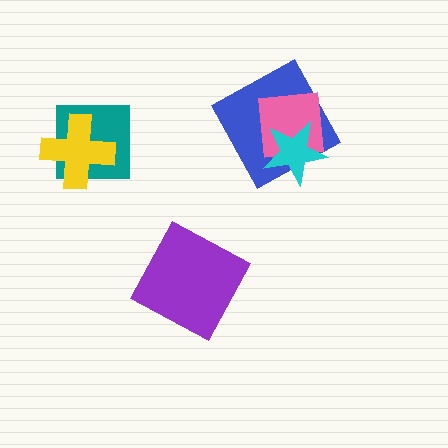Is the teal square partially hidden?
Yes, it is partially covered by another shape.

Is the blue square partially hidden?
Yes, it is partially covered by another shape.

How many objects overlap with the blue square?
2 objects overlap with the blue square.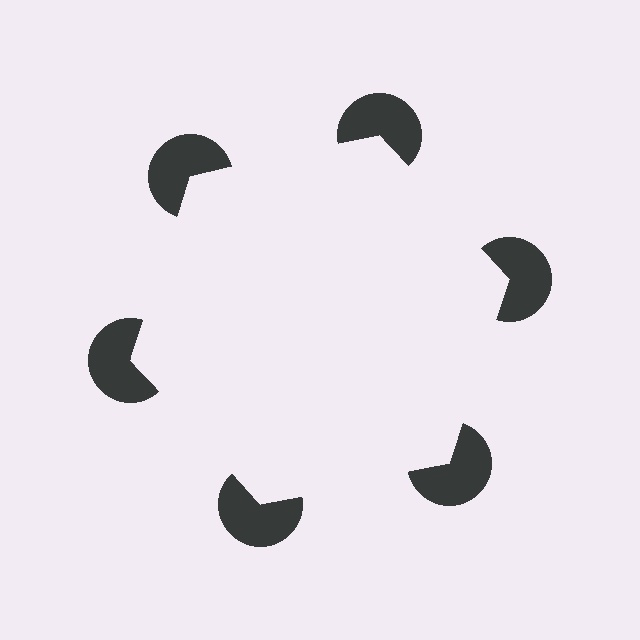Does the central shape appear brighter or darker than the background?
It typically appears slightly brighter than the background, even though no actual brightness change is drawn.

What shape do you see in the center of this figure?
An illusory hexagon — its edges are inferred from the aligned wedge cuts in the pac-man discs, not physically drawn.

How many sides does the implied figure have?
6 sides.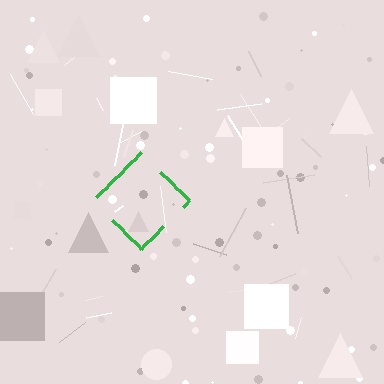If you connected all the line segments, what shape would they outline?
They would outline a diamond.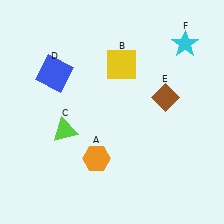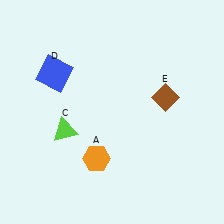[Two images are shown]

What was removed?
The cyan star (F), the yellow square (B) were removed in Image 2.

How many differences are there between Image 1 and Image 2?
There are 2 differences between the two images.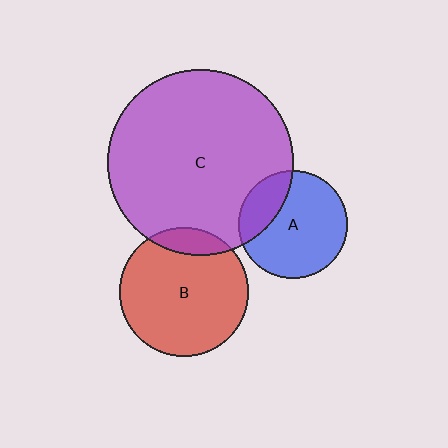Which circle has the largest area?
Circle C (purple).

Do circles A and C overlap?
Yes.